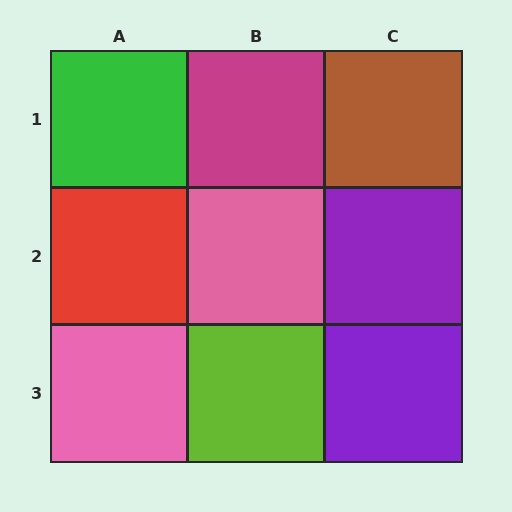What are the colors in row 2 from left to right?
Red, pink, purple.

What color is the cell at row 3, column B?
Lime.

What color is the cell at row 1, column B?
Magenta.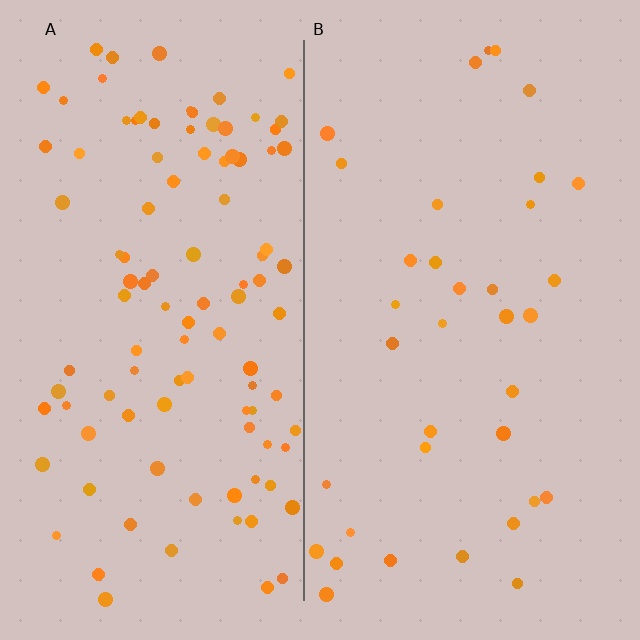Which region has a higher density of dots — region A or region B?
A (the left).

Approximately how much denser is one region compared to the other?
Approximately 2.9× — region A over region B.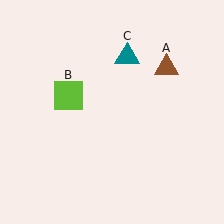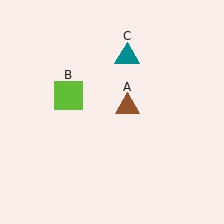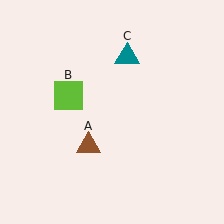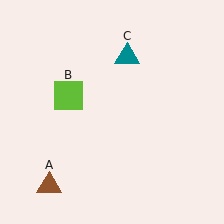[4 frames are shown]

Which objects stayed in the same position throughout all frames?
Lime square (object B) and teal triangle (object C) remained stationary.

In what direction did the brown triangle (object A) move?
The brown triangle (object A) moved down and to the left.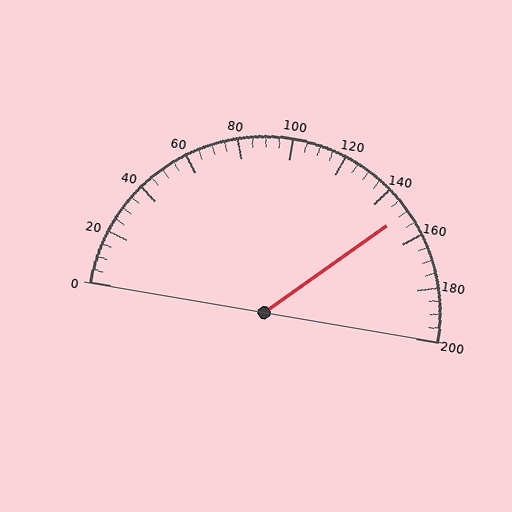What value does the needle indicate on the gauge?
The needle indicates approximately 150.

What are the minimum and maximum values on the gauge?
The gauge ranges from 0 to 200.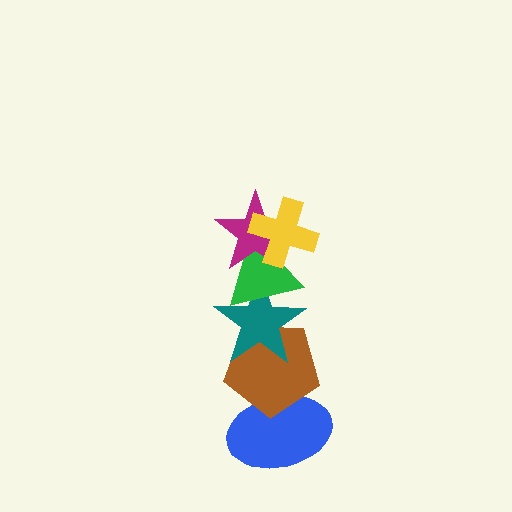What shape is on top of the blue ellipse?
The brown pentagon is on top of the blue ellipse.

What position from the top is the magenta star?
The magenta star is 2nd from the top.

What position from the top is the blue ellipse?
The blue ellipse is 6th from the top.